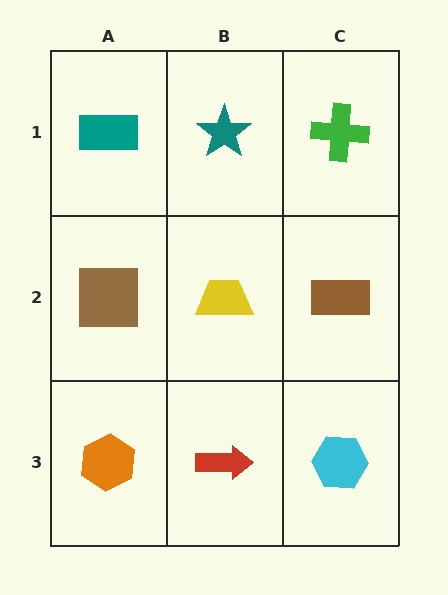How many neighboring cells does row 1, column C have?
2.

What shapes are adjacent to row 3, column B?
A yellow trapezoid (row 2, column B), an orange hexagon (row 3, column A), a cyan hexagon (row 3, column C).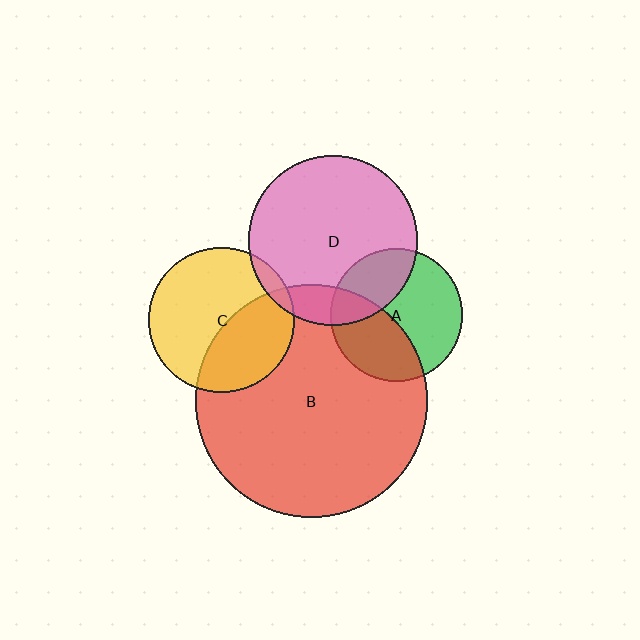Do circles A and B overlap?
Yes.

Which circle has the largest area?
Circle B (red).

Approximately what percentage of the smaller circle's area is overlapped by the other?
Approximately 40%.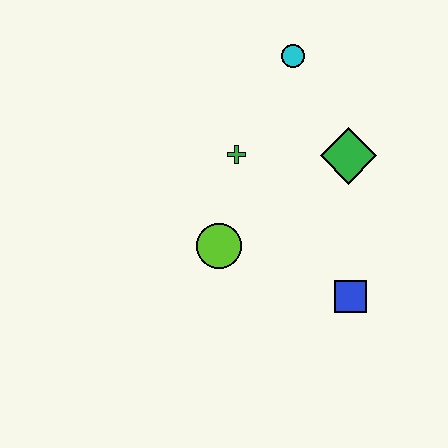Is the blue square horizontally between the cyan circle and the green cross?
No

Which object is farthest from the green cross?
The blue square is farthest from the green cross.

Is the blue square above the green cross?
No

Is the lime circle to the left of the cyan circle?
Yes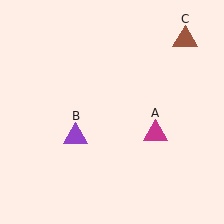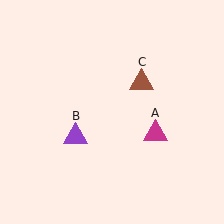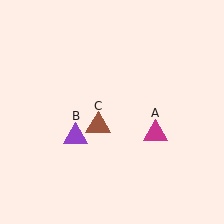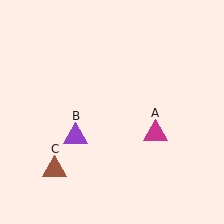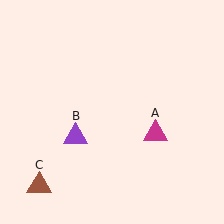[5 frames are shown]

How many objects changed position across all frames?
1 object changed position: brown triangle (object C).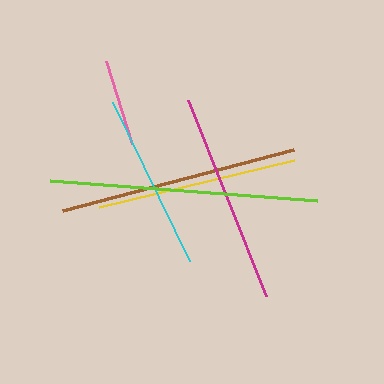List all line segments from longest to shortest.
From longest to shortest: lime, brown, magenta, yellow, cyan, pink.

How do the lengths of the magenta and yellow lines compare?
The magenta and yellow lines are approximately the same length.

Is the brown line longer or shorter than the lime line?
The lime line is longer than the brown line.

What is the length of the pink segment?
The pink segment is approximately 87 pixels long.